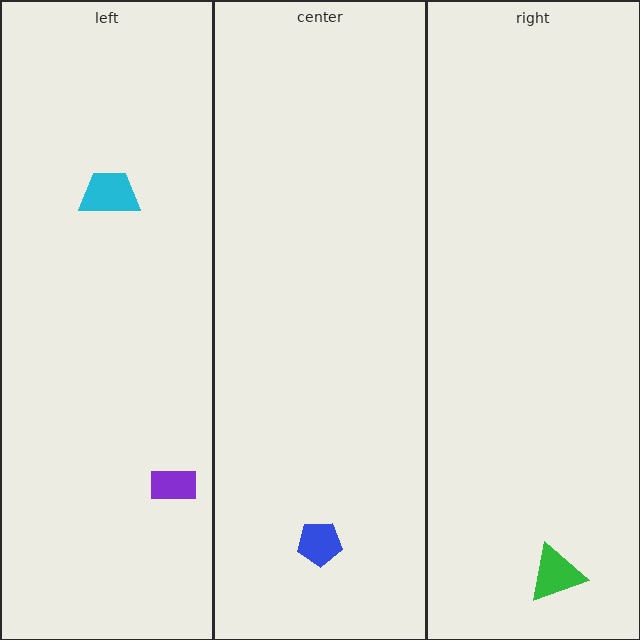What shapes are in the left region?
The purple rectangle, the cyan trapezoid.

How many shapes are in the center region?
1.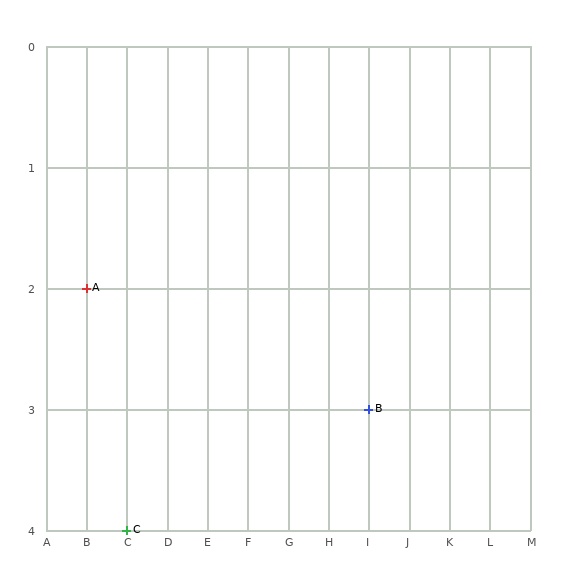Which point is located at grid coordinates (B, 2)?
Point A is at (B, 2).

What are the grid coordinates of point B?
Point B is at grid coordinates (I, 3).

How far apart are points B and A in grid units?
Points B and A are 7 columns and 1 row apart (about 7.1 grid units diagonally).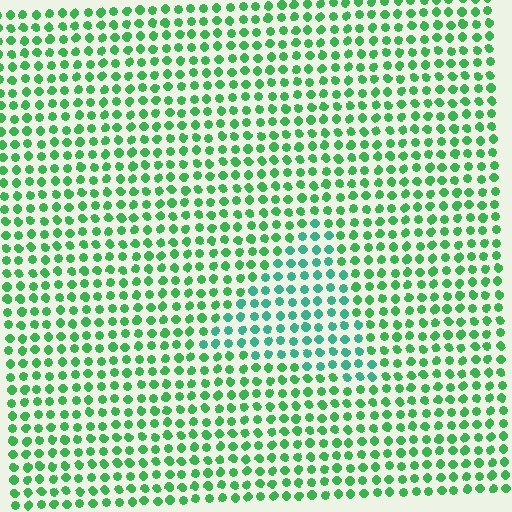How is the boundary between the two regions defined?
The boundary is defined purely by a slight shift in hue (about 31 degrees). Spacing, size, and orientation are identical on both sides.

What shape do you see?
I see a triangle.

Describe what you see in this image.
The image is filled with small green elements in a uniform arrangement. A triangle-shaped region is visible where the elements are tinted to a slightly different hue, forming a subtle color boundary.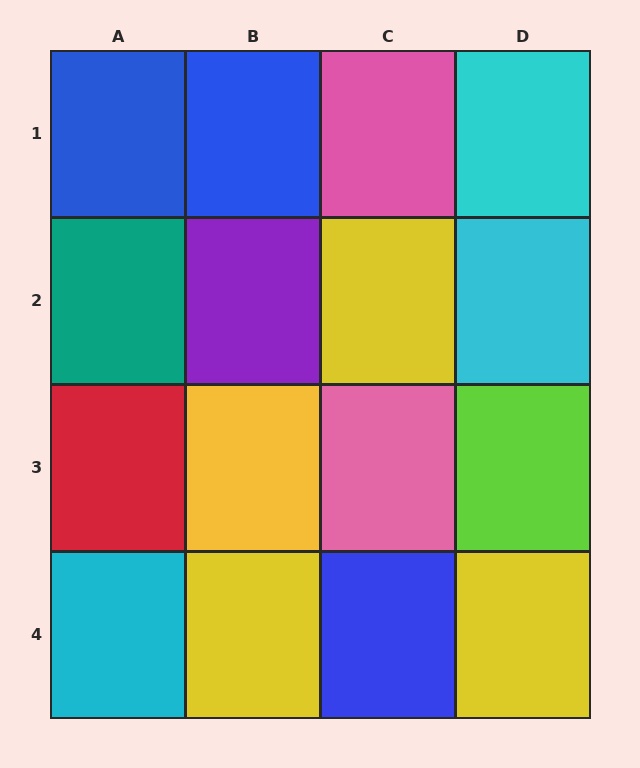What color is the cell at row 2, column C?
Yellow.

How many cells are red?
1 cell is red.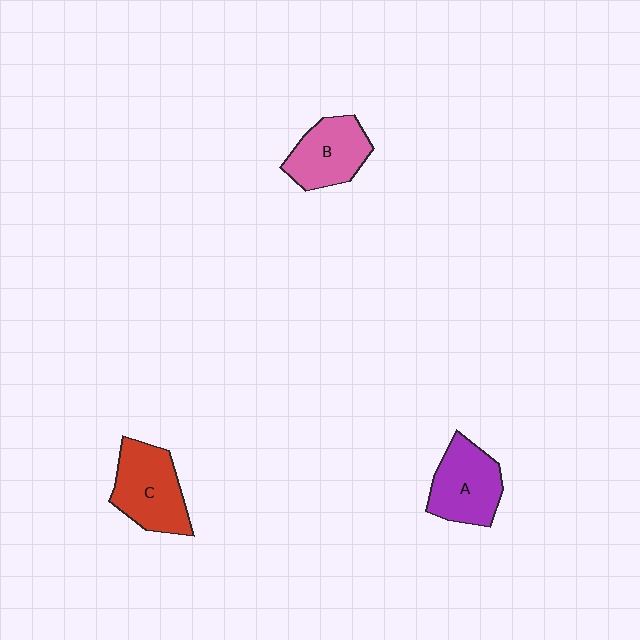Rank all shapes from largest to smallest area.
From largest to smallest: C (red), A (purple), B (pink).